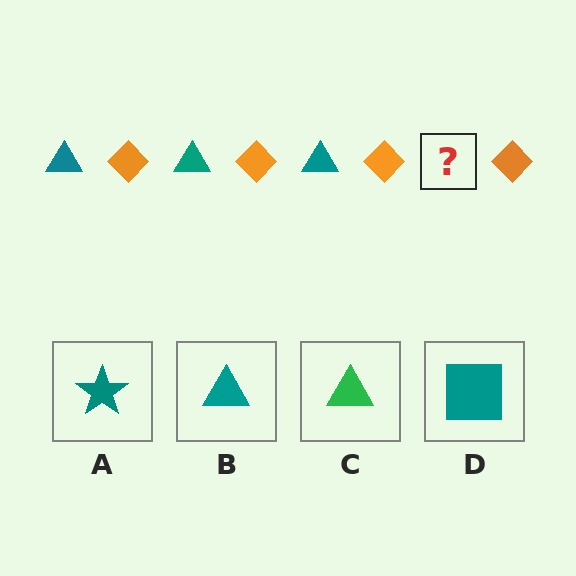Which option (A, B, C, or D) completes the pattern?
B.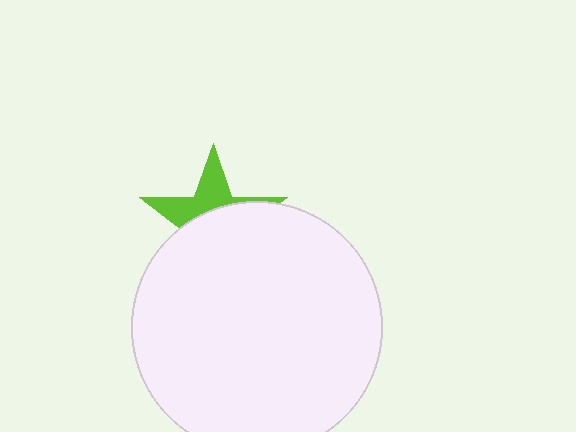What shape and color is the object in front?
The object in front is a white circle.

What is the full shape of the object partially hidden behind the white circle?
The partially hidden object is a lime star.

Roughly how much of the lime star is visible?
A small part of it is visible (roughly 38%).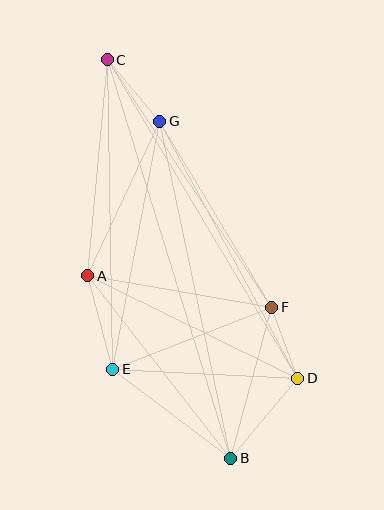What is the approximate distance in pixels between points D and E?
The distance between D and E is approximately 185 pixels.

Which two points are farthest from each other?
Points B and C are farthest from each other.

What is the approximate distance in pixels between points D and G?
The distance between D and G is approximately 292 pixels.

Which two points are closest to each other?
Points D and F are closest to each other.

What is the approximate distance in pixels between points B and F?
The distance between B and F is approximately 156 pixels.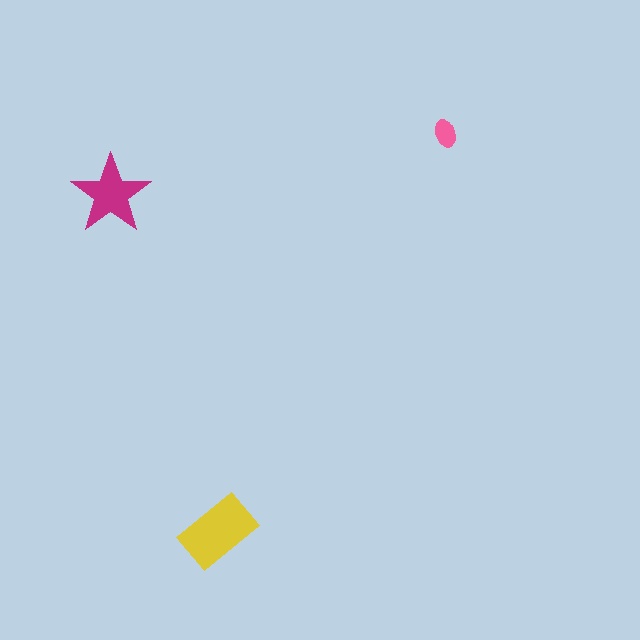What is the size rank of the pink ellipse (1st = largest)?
3rd.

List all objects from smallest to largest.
The pink ellipse, the magenta star, the yellow rectangle.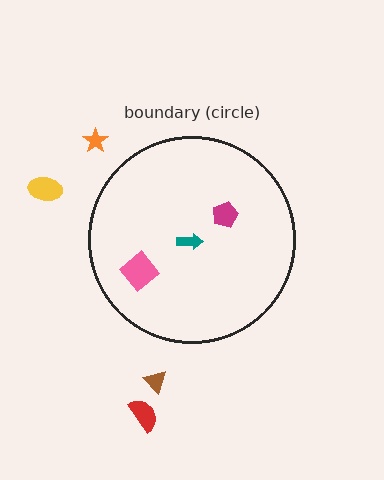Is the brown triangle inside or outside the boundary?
Outside.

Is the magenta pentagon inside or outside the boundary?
Inside.